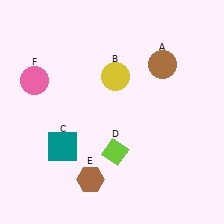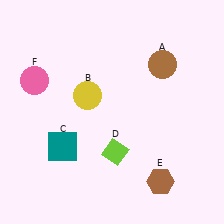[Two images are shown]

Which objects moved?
The objects that moved are: the yellow circle (B), the brown hexagon (E).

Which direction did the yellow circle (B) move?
The yellow circle (B) moved left.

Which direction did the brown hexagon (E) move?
The brown hexagon (E) moved right.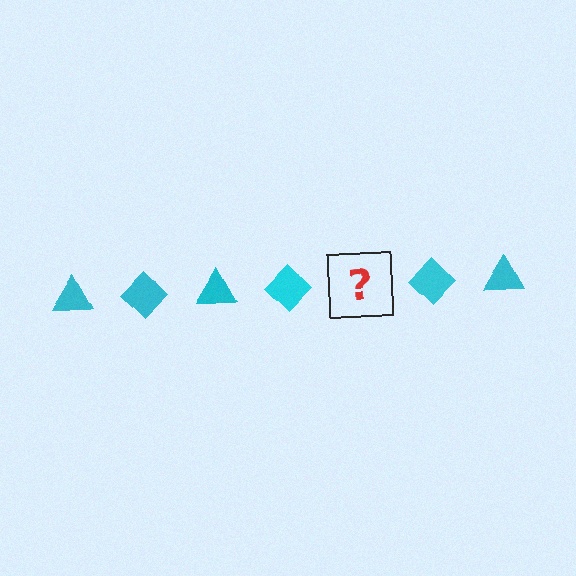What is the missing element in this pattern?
The missing element is a cyan triangle.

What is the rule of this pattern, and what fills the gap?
The rule is that the pattern cycles through triangle, diamond shapes in cyan. The gap should be filled with a cyan triangle.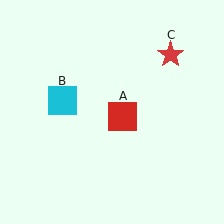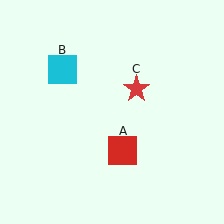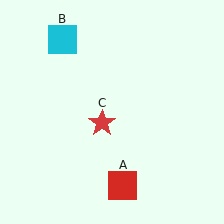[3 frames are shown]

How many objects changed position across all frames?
3 objects changed position: red square (object A), cyan square (object B), red star (object C).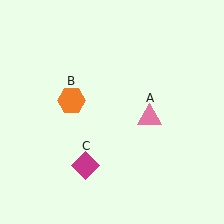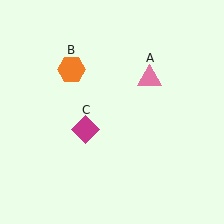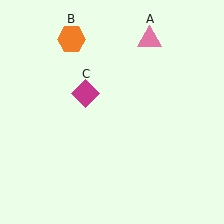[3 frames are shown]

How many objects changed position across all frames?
3 objects changed position: pink triangle (object A), orange hexagon (object B), magenta diamond (object C).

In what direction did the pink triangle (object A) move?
The pink triangle (object A) moved up.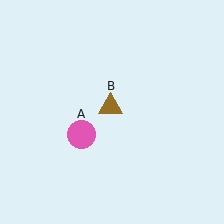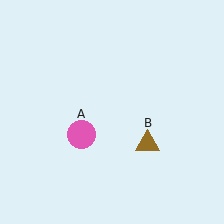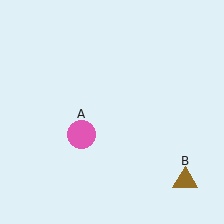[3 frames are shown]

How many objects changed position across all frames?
1 object changed position: brown triangle (object B).